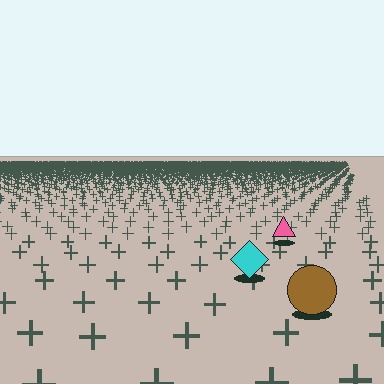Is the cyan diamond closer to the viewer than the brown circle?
No. The brown circle is closer — you can tell from the texture gradient: the ground texture is coarser near it.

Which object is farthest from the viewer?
The pink triangle is farthest from the viewer. It appears smaller and the ground texture around it is denser.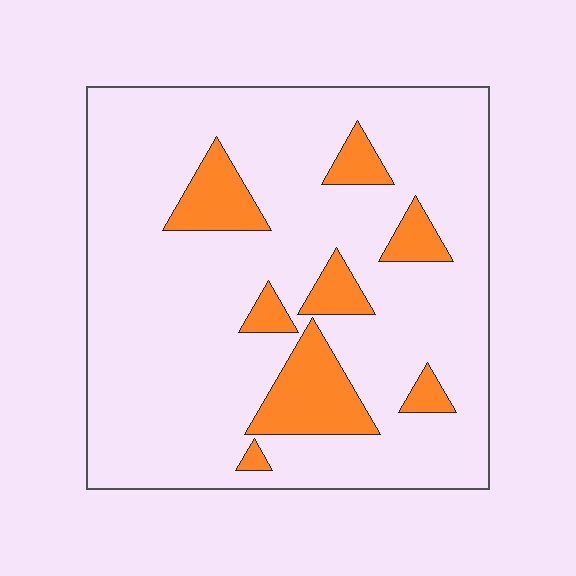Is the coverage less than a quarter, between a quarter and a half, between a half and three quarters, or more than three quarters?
Less than a quarter.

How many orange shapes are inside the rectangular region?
8.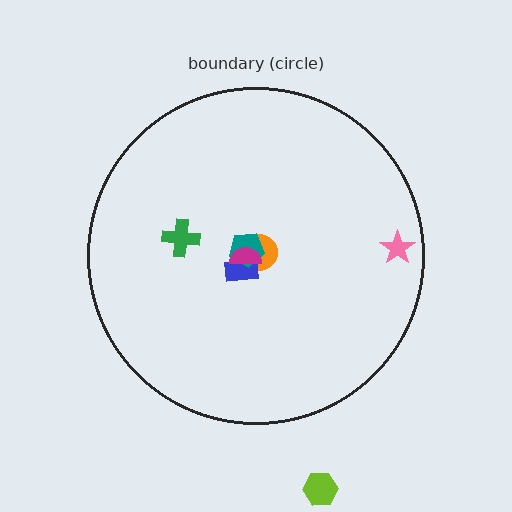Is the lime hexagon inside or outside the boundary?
Outside.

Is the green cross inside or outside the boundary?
Inside.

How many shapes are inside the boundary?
6 inside, 1 outside.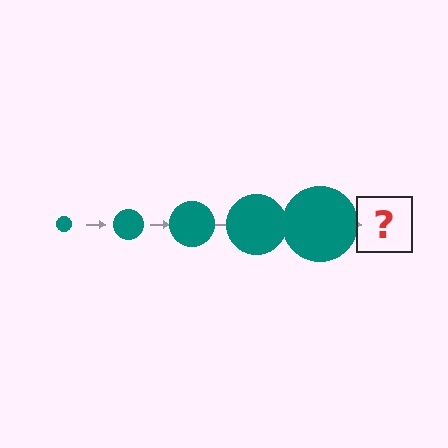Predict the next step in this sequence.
The next step is a teal circle, larger than the previous one.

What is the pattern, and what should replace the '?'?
The pattern is that the circle gets progressively larger each step. The '?' should be a teal circle, larger than the previous one.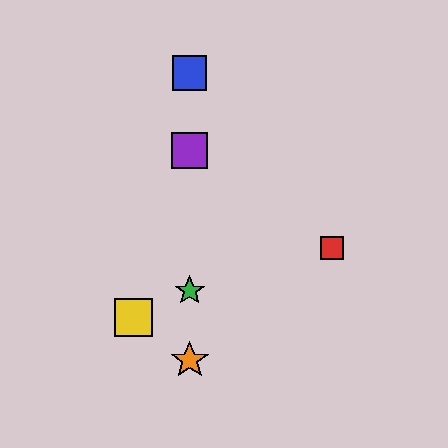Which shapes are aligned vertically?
The blue square, the green star, the purple square, the orange star are aligned vertically.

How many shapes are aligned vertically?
4 shapes (the blue square, the green star, the purple square, the orange star) are aligned vertically.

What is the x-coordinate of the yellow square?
The yellow square is at x≈134.